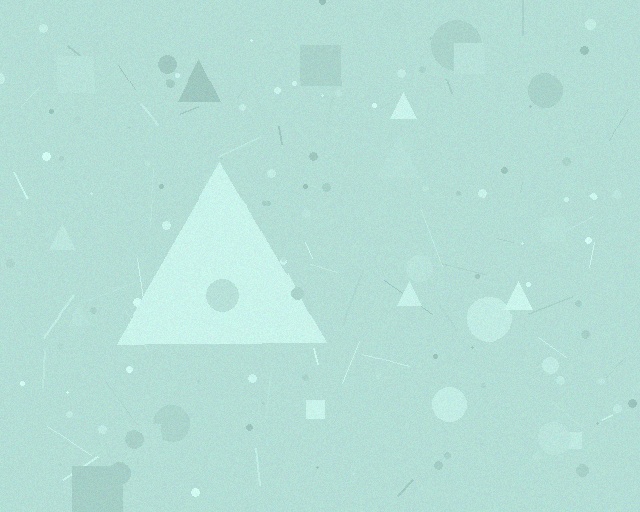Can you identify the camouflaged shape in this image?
The camouflaged shape is a triangle.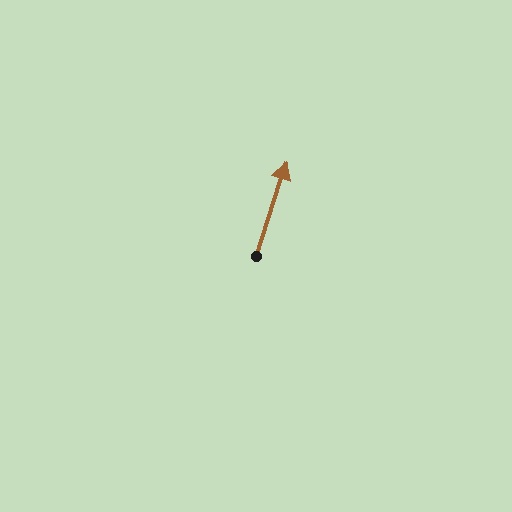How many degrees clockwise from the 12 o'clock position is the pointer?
Approximately 18 degrees.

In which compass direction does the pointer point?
North.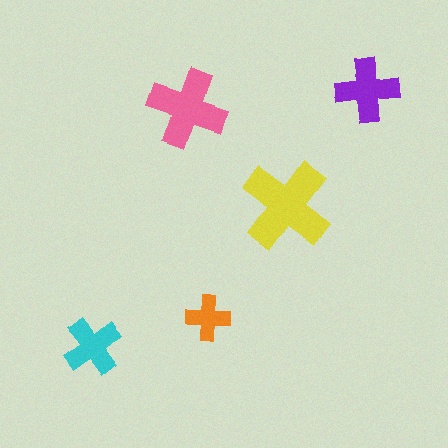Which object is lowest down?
The cyan cross is bottommost.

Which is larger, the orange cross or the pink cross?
The pink one.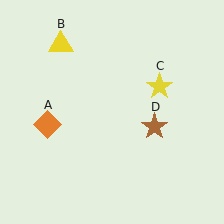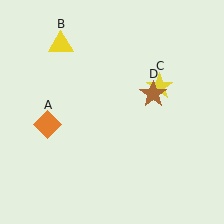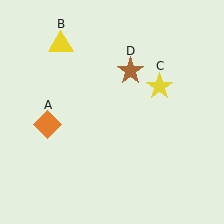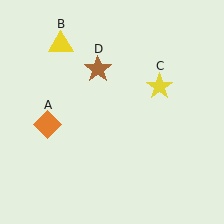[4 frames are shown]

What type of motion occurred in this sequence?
The brown star (object D) rotated counterclockwise around the center of the scene.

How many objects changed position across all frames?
1 object changed position: brown star (object D).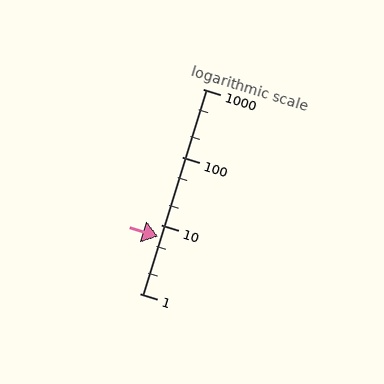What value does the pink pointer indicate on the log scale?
The pointer indicates approximately 6.9.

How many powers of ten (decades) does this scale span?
The scale spans 3 decades, from 1 to 1000.